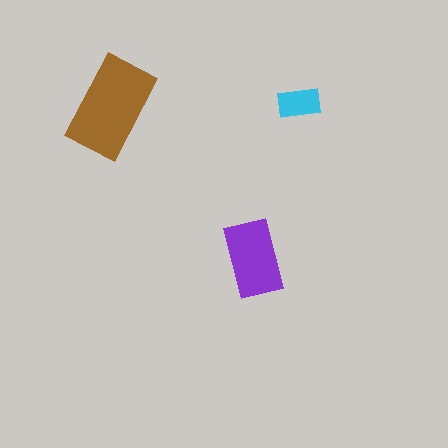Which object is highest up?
The cyan rectangle is topmost.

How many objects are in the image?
There are 3 objects in the image.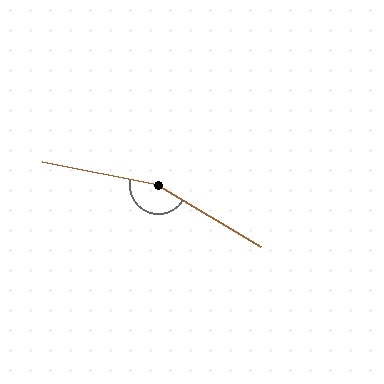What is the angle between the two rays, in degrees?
Approximately 160 degrees.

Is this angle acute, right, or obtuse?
It is obtuse.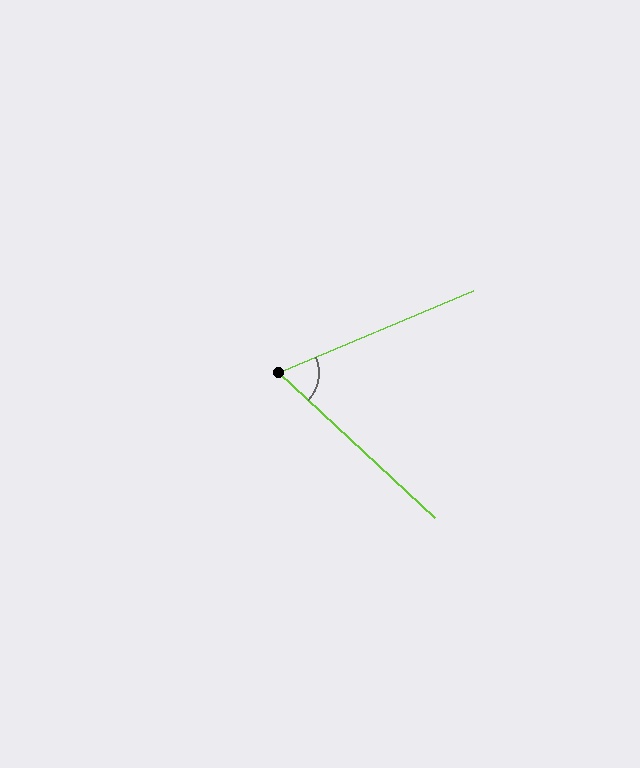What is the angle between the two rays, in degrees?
Approximately 66 degrees.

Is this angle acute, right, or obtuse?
It is acute.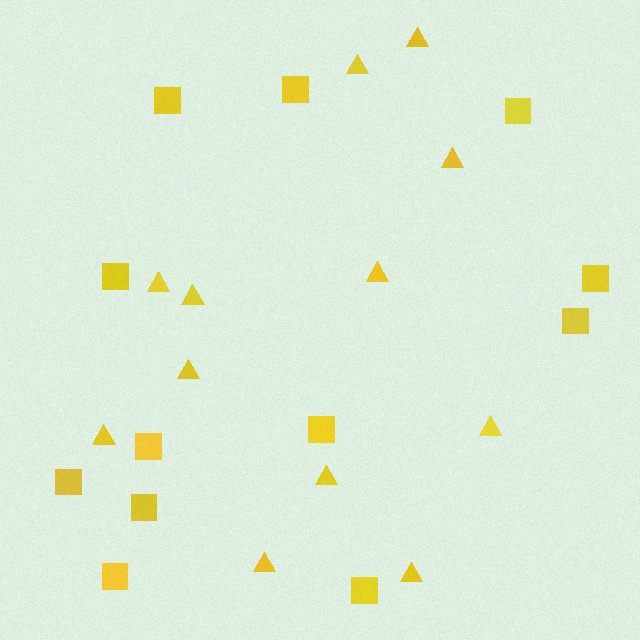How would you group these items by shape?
There are 2 groups: one group of triangles (12) and one group of squares (12).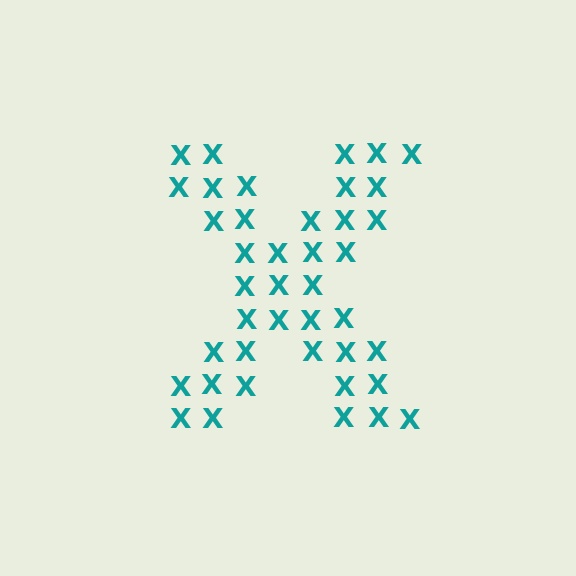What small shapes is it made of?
It is made of small letter X's.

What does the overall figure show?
The overall figure shows the letter X.